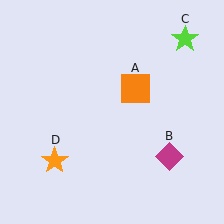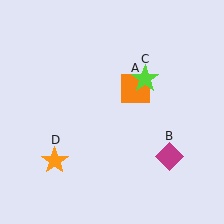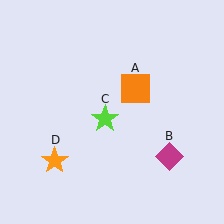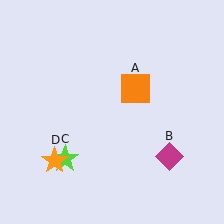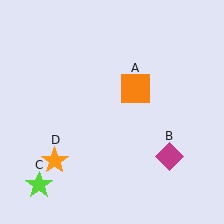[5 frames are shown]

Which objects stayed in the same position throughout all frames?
Orange square (object A) and magenta diamond (object B) and orange star (object D) remained stationary.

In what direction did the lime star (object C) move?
The lime star (object C) moved down and to the left.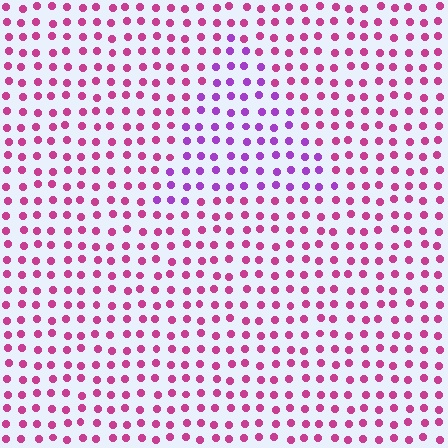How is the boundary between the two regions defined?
The boundary is defined purely by a slight shift in hue (about 39 degrees). Spacing, size, and orientation are identical on both sides.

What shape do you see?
I see a triangle.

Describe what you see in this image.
The image is filled with small magenta elements in a uniform arrangement. A triangle-shaped region is visible where the elements are tinted to a slightly different hue, forming a subtle color boundary.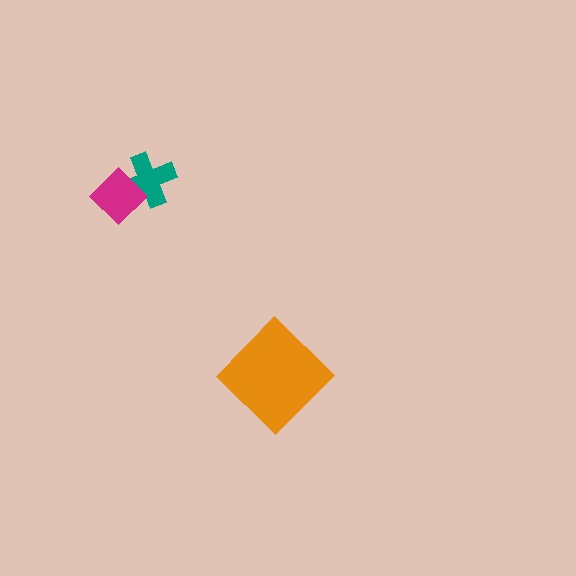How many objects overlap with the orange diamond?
0 objects overlap with the orange diamond.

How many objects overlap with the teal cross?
1 object overlaps with the teal cross.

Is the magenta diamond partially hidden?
No, no other shape covers it.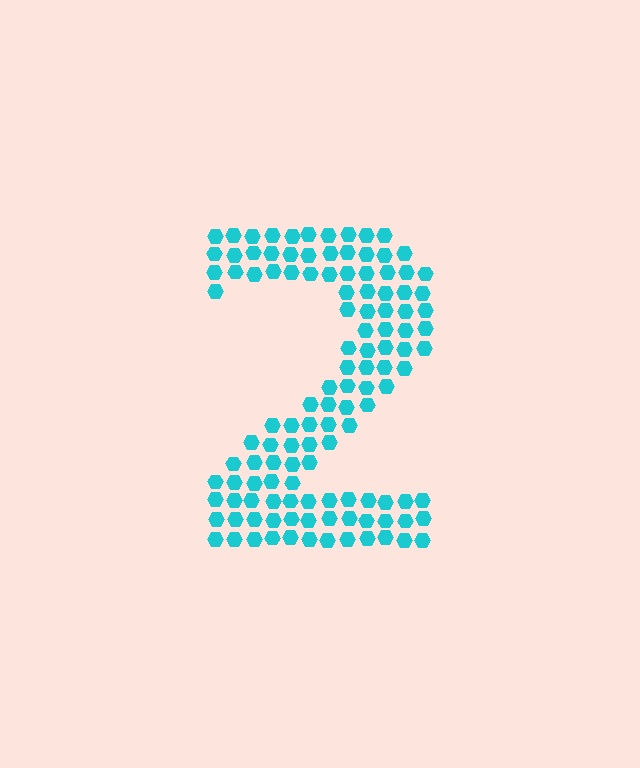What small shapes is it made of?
It is made of small hexagons.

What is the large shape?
The large shape is the digit 2.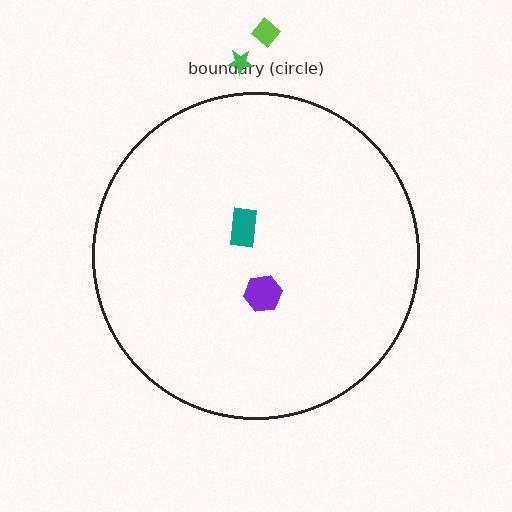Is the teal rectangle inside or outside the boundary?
Inside.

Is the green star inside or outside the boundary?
Outside.